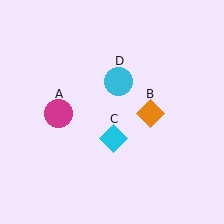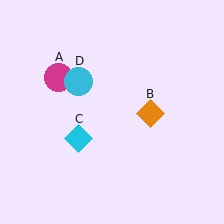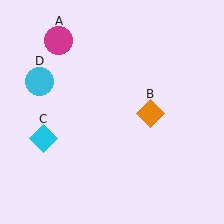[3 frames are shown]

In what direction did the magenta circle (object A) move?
The magenta circle (object A) moved up.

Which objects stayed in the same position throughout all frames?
Orange diamond (object B) remained stationary.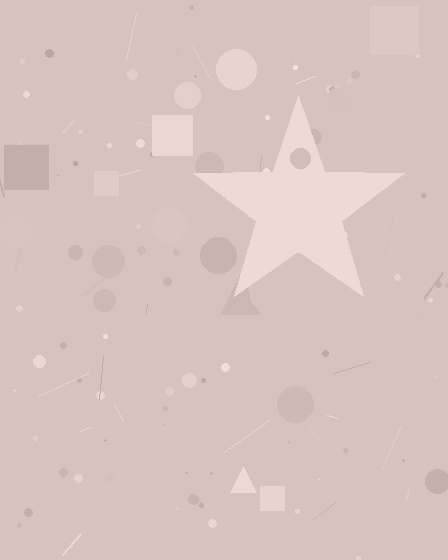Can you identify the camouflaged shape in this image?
The camouflaged shape is a star.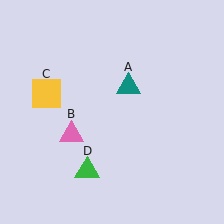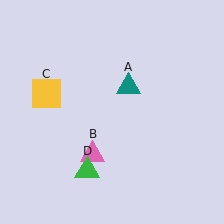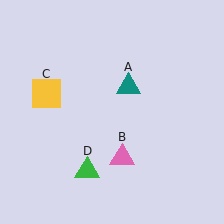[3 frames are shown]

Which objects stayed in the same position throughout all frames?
Teal triangle (object A) and yellow square (object C) and green triangle (object D) remained stationary.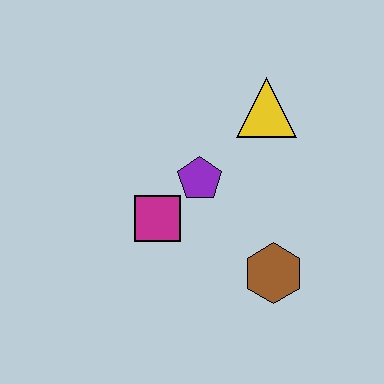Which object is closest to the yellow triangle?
The purple pentagon is closest to the yellow triangle.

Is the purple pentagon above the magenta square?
Yes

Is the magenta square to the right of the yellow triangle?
No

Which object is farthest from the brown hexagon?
The yellow triangle is farthest from the brown hexagon.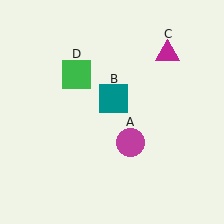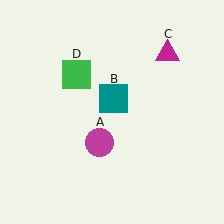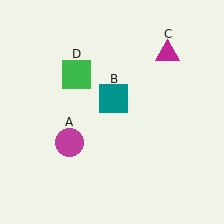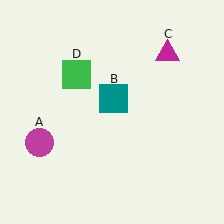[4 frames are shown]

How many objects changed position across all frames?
1 object changed position: magenta circle (object A).